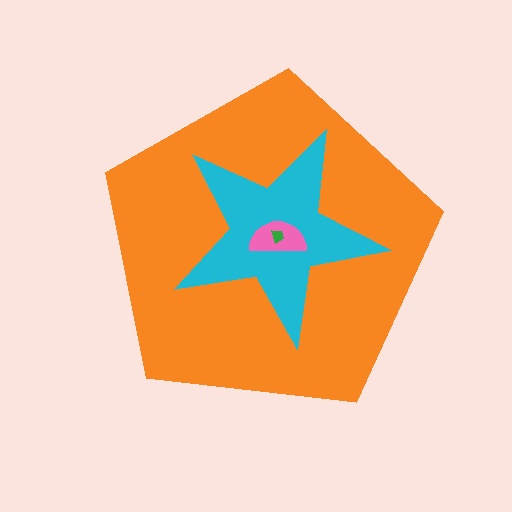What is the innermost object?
The green trapezoid.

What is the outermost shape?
The orange pentagon.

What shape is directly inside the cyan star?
The pink semicircle.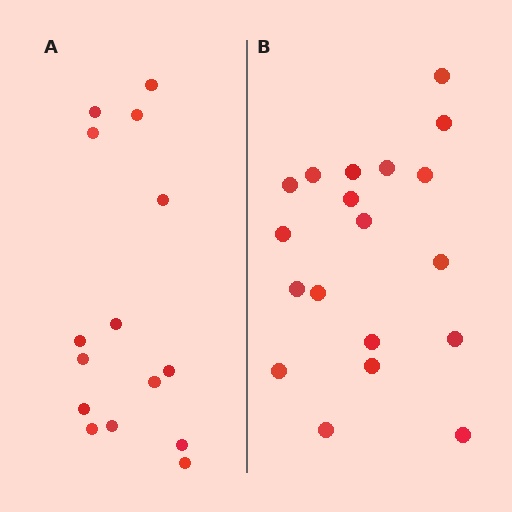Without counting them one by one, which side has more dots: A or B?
Region B (the right region) has more dots.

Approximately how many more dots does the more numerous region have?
Region B has about 4 more dots than region A.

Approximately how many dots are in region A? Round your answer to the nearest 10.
About 20 dots. (The exact count is 15, which rounds to 20.)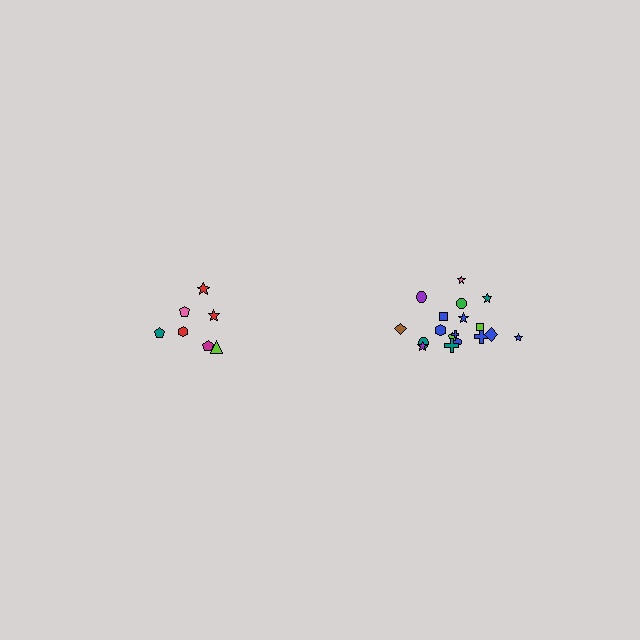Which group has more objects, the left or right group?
The right group.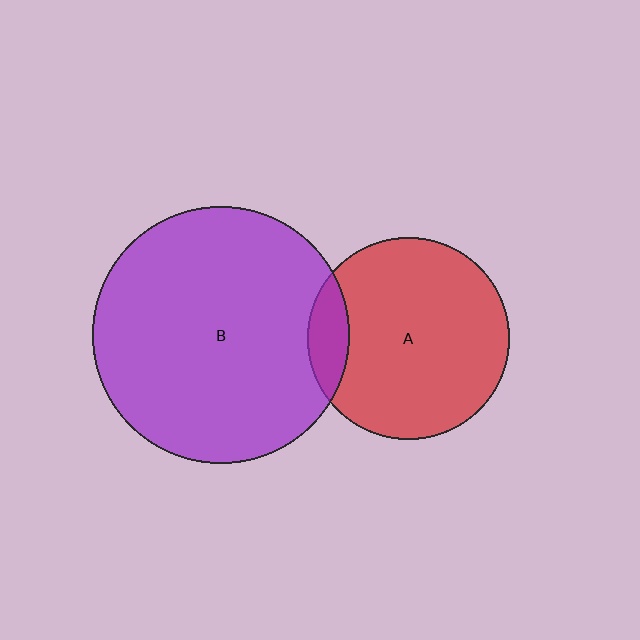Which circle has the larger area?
Circle B (purple).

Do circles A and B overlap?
Yes.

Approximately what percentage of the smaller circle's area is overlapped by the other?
Approximately 10%.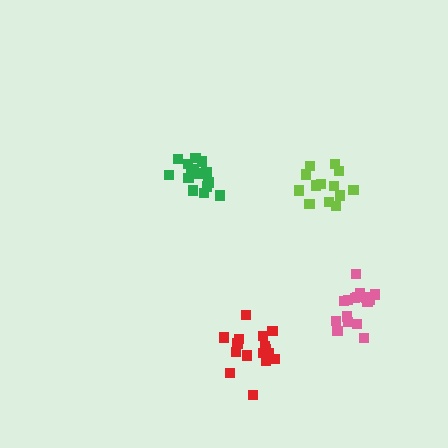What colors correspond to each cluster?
The clusters are colored: red, pink, lime, green.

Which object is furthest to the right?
The pink cluster is rightmost.